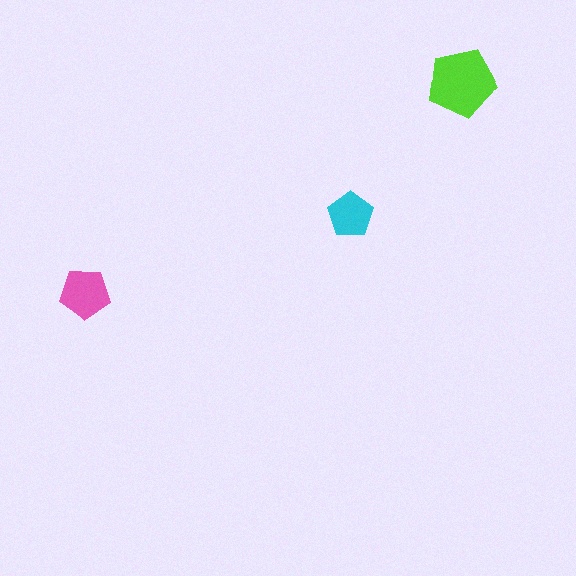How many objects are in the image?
There are 3 objects in the image.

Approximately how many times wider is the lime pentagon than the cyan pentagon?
About 1.5 times wider.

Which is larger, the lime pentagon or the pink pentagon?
The lime one.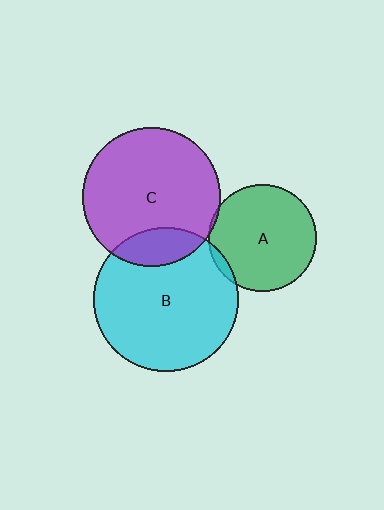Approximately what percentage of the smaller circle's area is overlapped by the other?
Approximately 5%.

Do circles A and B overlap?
Yes.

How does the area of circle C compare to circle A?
Approximately 1.6 times.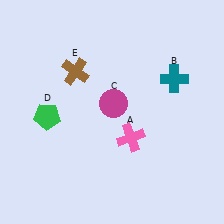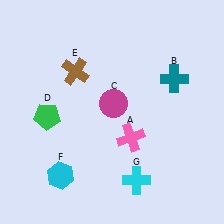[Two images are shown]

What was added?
A cyan hexagon (F), a cyan cross (G) were added in Image 2.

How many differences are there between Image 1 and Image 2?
There are 2 differences between the two images.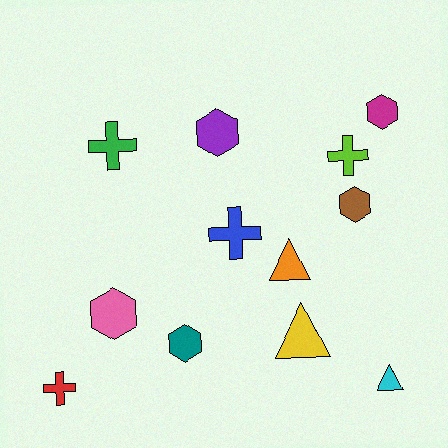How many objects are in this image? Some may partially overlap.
There are 12 objects.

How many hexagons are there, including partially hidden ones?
There are 5 hexagons.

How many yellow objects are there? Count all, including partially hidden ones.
There is 1 yellow object.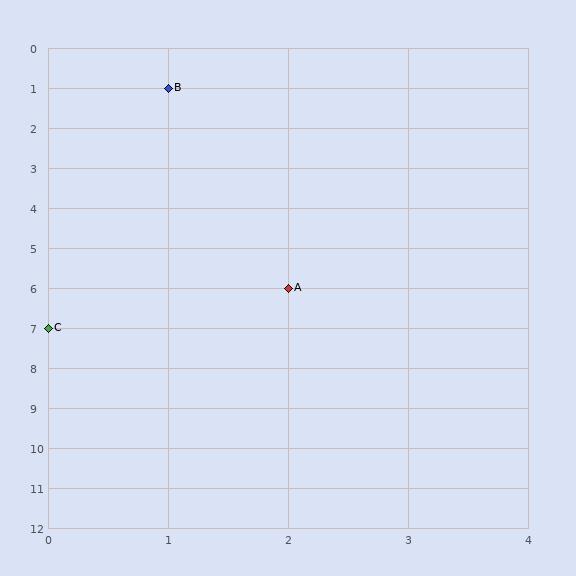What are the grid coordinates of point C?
Point C is at grid coordinates (0, 7).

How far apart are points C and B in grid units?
Points C and B are 1 column and 6 rows apart (about 6.1 grid units diagonally).